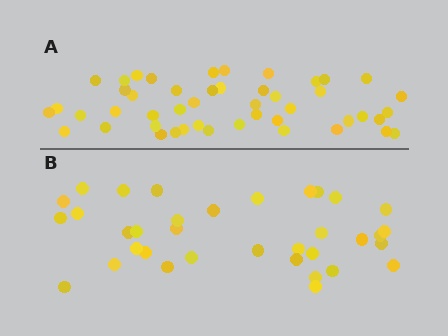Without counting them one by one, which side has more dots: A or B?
Region A (the top region) has more dots.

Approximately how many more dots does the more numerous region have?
Region A has roughly 12 or so more dots than region B.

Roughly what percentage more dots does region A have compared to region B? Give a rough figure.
About 35% more.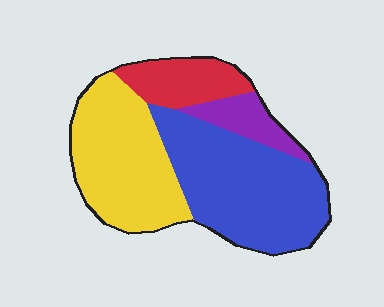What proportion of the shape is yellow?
Yellow takes up between a third and a half of the shape.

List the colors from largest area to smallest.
From largest to smallest: blue, yellow, red, purple.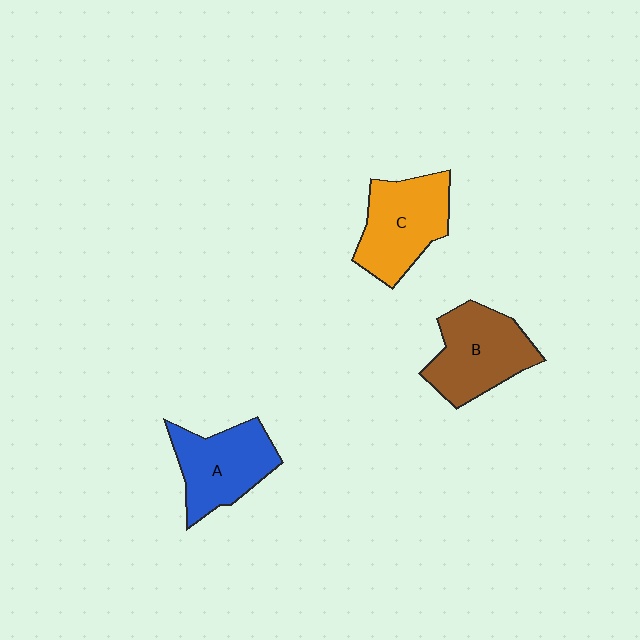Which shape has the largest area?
Shape B (brown).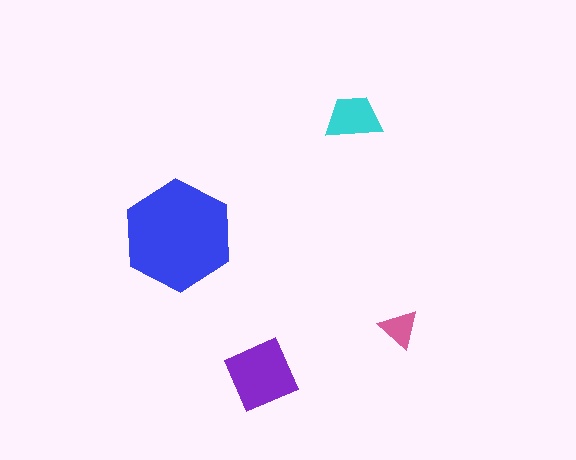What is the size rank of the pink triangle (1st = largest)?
4th.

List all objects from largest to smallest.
The blue hexagon, the purple diamond, the cyan trapezoid, the pink triangle.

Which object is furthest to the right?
The pink triangle is rightmost.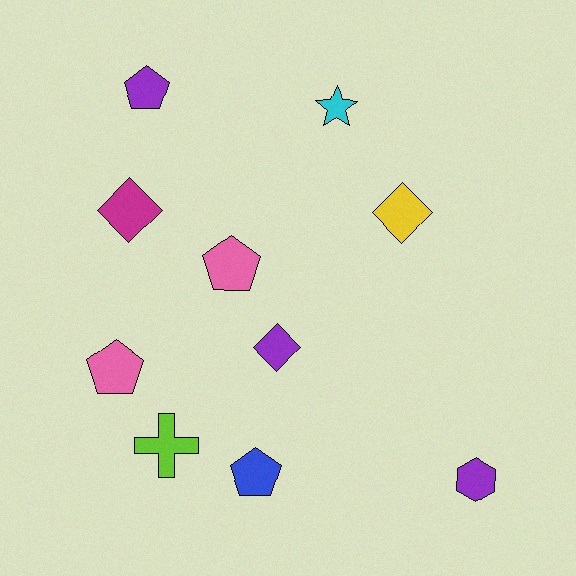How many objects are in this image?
There are 10 objects.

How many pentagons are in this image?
There are 4 pentagons.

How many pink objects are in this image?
There are 2 pink objects.